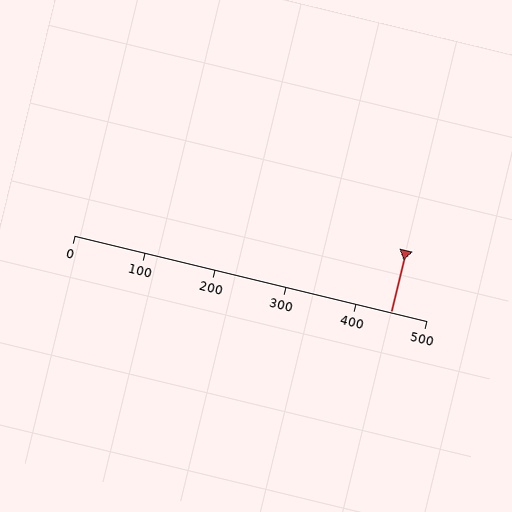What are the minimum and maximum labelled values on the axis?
The axis runs from 0 to 500.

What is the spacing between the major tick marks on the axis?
The major ticks are spaced 100 apart.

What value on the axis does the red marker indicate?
The marker indicates approximately 450.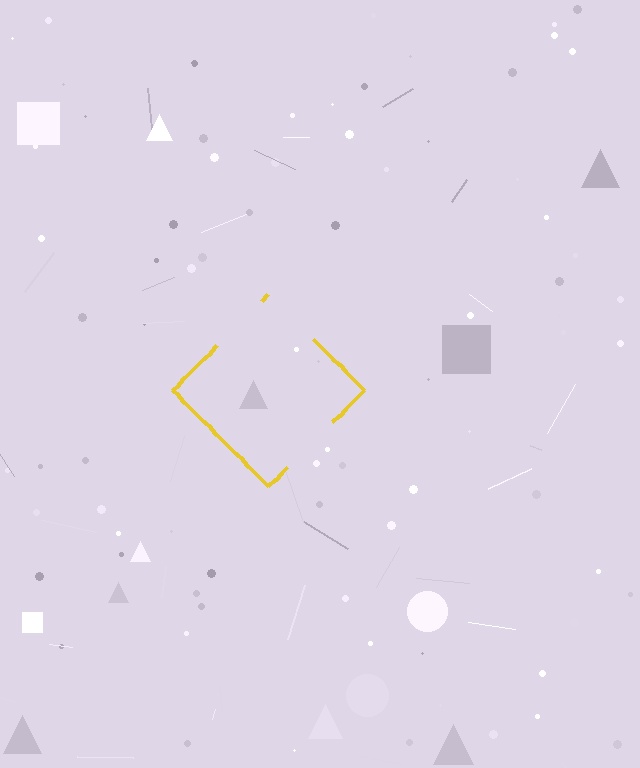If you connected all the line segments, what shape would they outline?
They would outline a diamond.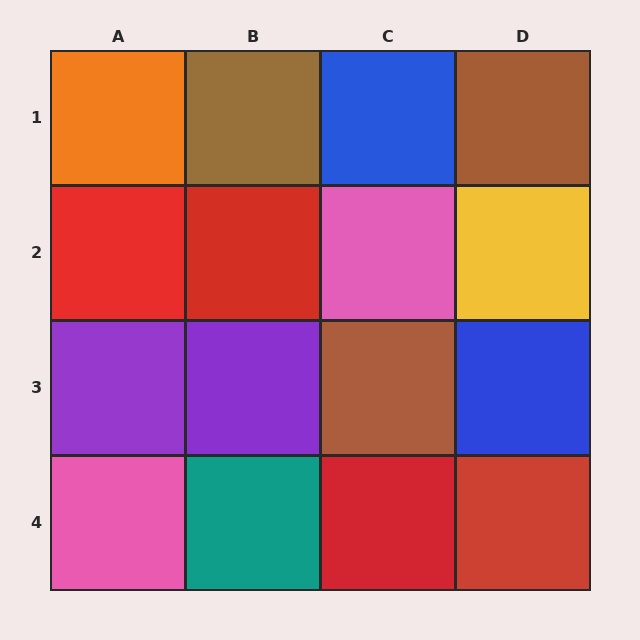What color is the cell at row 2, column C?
Pink.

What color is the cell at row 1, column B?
Brown.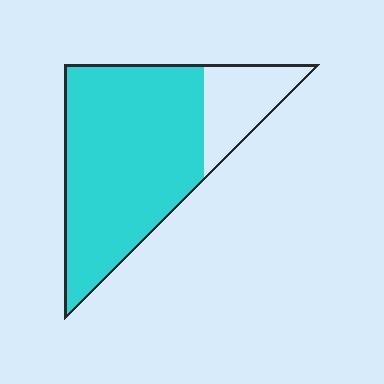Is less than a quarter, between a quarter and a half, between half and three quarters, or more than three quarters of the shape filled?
More than three quarters.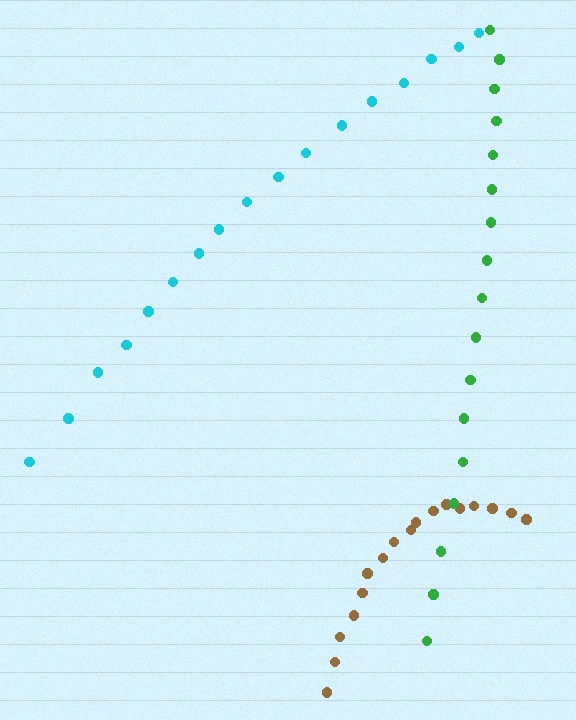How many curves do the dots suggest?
There are 3 distinct paths.